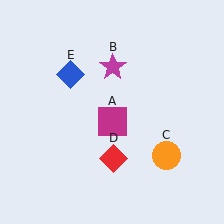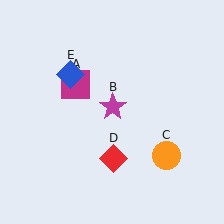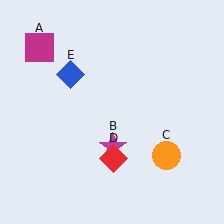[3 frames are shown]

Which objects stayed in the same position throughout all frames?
Orange circle (object C) and red diamond (object D) and blue diamond (object E) remained stationary.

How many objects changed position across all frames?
2 objects changed position: magenta square (object A), magenta star (object B).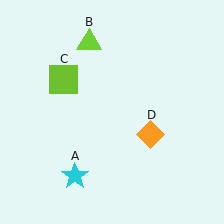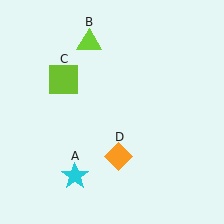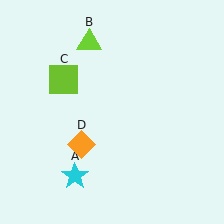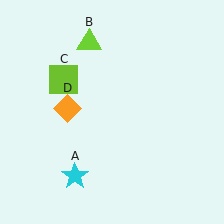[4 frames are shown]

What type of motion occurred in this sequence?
The orange diamond (object D) rotated clockwise around the center of the scene.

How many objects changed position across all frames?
1 object changed position: orange diamond (object D).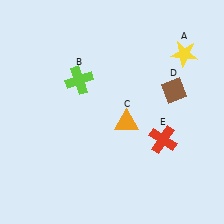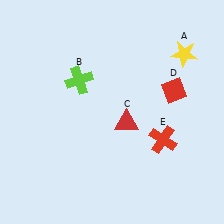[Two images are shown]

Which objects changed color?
C changed from orange to red. D changed from brown to red.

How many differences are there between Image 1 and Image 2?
There are 2 differences between the two images.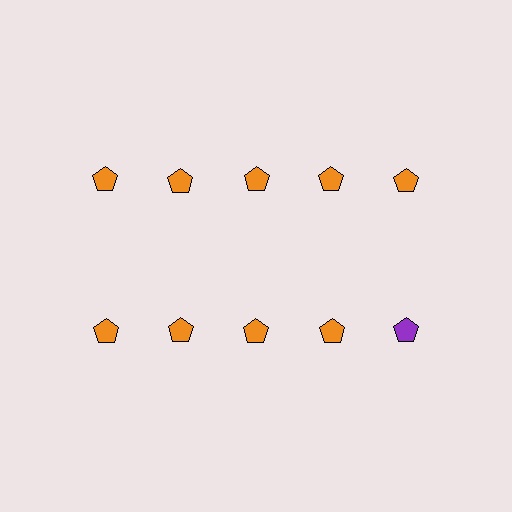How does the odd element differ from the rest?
It has a different color: purple instead of orange.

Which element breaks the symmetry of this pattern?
The purple pentagon in the second row, rightmost column breaks the symmetry. All other shapes are orange pentagons.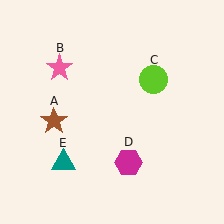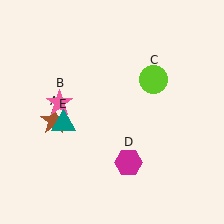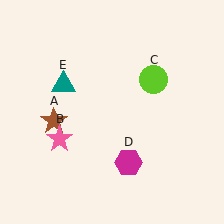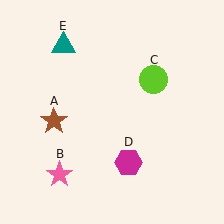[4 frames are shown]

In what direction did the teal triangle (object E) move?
The teal triangle (object E) moved up.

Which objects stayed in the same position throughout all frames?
Brown star (object A) and lime circle (object C) and magenta hexagon (object D) remained stationary.